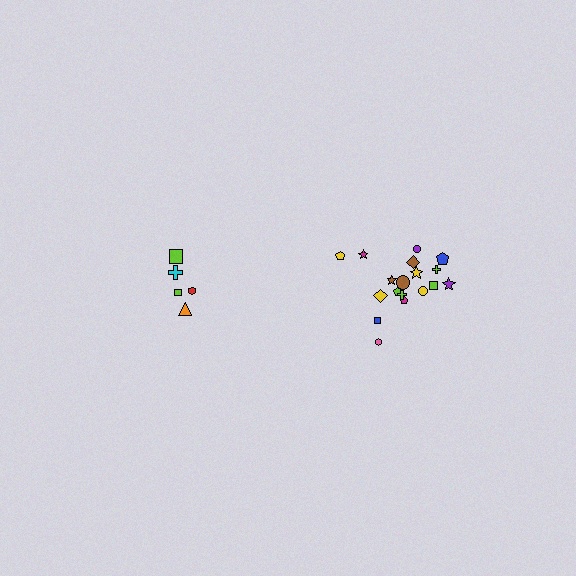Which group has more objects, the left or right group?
The right group.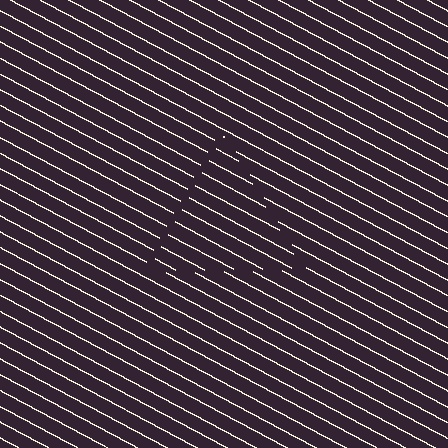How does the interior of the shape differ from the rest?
The interior of the shape contains the same grating, shifted by half a period — the contour is defined by the phase discontinuity where line-ends from the inner and outer gratings abut.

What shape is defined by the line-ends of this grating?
An illusory triangle. The interior of the shape contains the same grating, shifted by half a period — the contour is defined by the phase discontinuity where line-ends from the inner and outer gratings abut.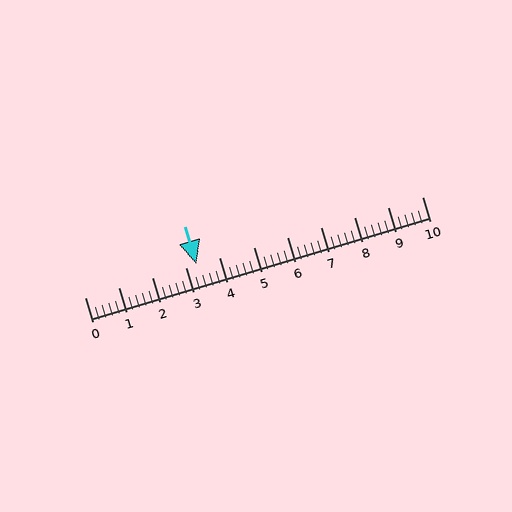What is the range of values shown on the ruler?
The ruler shows values from 0 to 10.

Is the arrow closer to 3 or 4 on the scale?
The arrow is closer to 3.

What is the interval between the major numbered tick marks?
The major tick marks are spaced 1 units apart.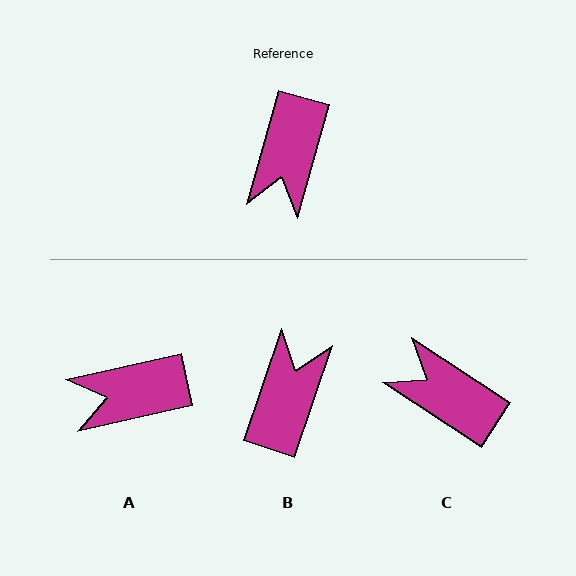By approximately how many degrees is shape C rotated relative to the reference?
Approximately 107 degrees clockwise.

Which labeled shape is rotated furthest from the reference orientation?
B, about 177 degrees away.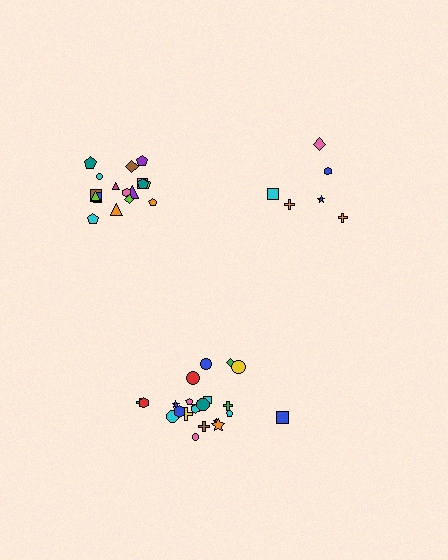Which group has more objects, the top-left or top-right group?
The top-left group.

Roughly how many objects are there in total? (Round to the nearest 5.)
Roughly 45 objects in total.